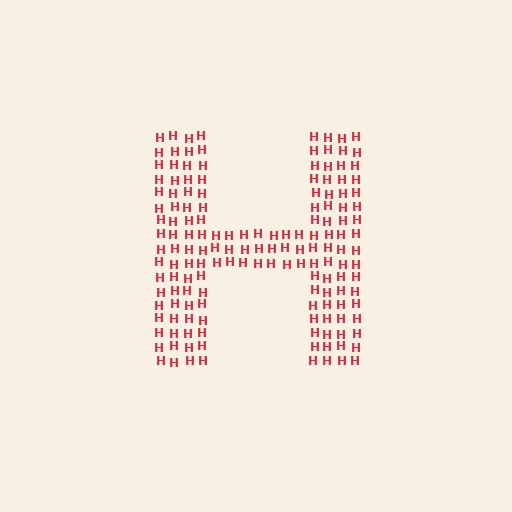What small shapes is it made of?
It is made of small letter H's.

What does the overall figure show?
The overall figure shows the letter H.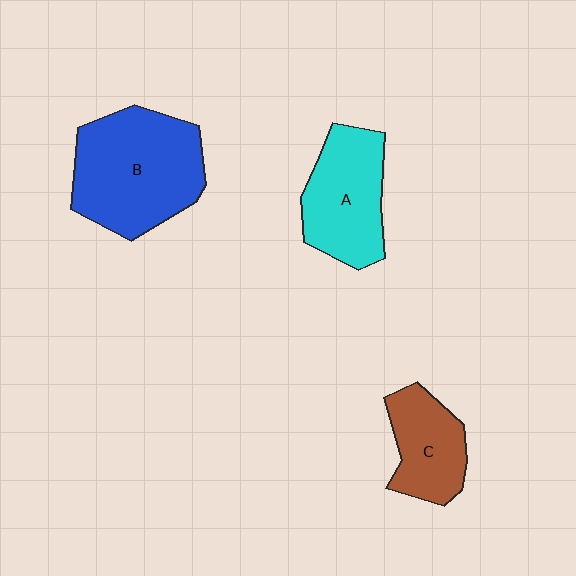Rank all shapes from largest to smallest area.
From largest to smallest: B (blue), A (cyan), C (brown).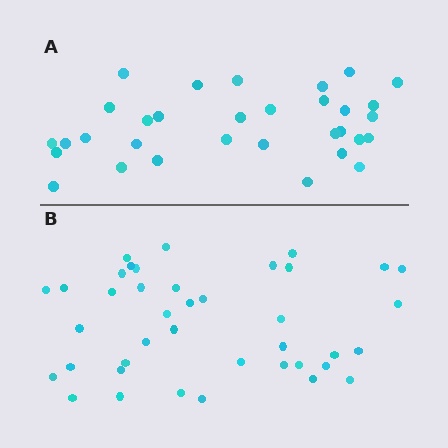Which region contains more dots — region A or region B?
Region B (the bottom region) has more dots.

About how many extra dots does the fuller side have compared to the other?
Region B has roughly 8 or so more dots than region A.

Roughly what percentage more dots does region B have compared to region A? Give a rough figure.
About 25% more.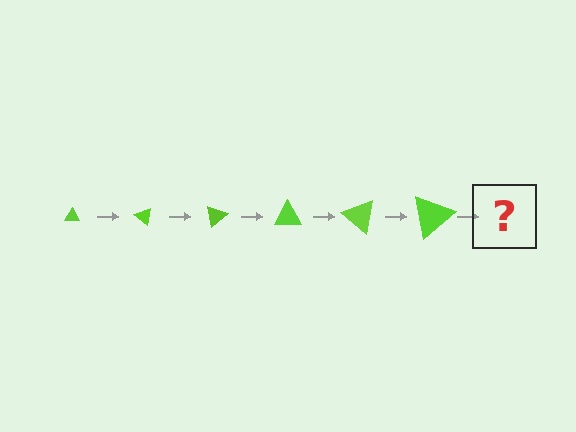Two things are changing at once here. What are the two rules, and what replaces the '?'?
The two rules are that the triangle grows larger each step and it rotates 40 degrees each step. The '?' should be a triangle, larger than the previous one and rotated 240 degrees from the start.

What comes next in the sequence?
The next element should be a triangle, larger than the previous one and rotated 240 degrees from the start.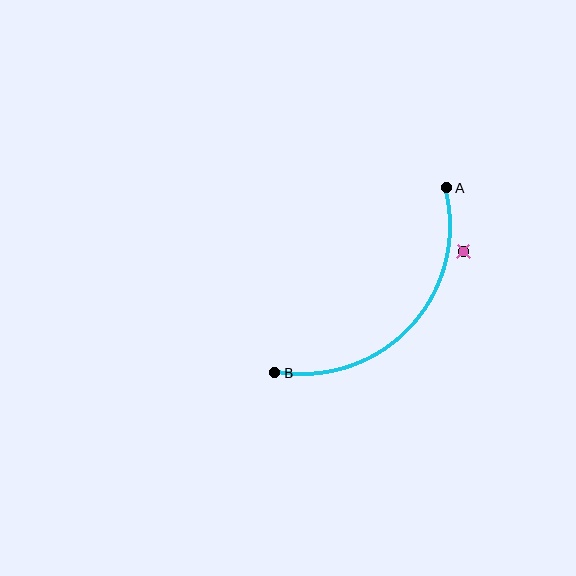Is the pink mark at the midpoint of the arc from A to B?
No — the pink mark does not lie on the arc at all. It sits slightly outside the curve.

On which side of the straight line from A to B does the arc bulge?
The arc bulges below and to the right of the straight line connecting A and B.